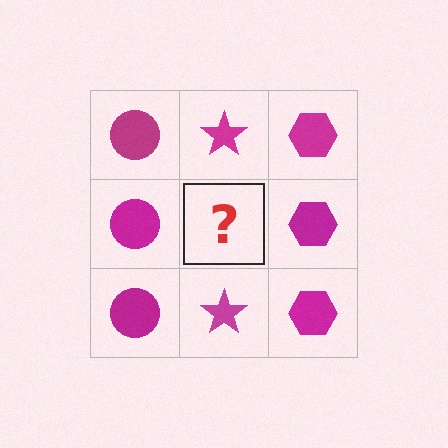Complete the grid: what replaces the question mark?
The question mark should be replaced with a magenta star.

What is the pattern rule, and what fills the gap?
The rule is that each column has a consistent shape. The gap should be filled with a magenta star.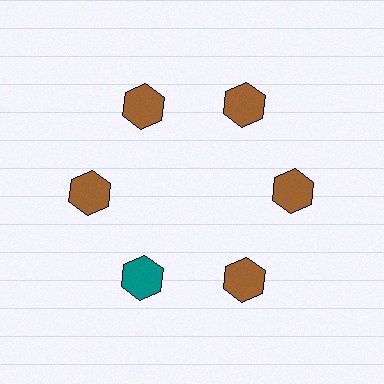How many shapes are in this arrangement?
There are 6 shapes arranged in a ring pattern.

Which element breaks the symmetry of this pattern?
The teal hexagon at roughly the 7 o'clock position breaks the symmetry. All other shapes are brown hexagons.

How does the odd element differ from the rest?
It has a different color: teal instead of brown.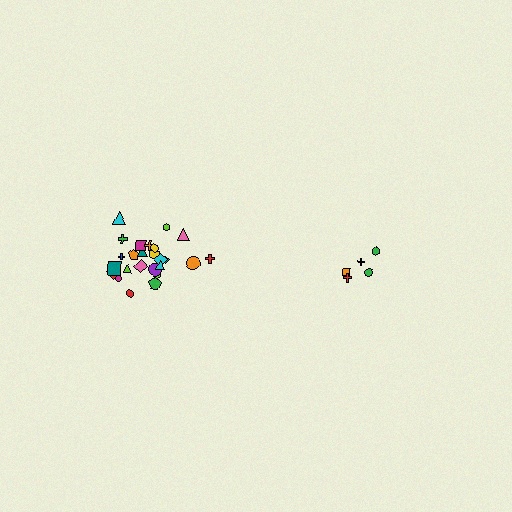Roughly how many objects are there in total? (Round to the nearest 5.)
Roughly 30 objects in total.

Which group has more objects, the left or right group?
The left group.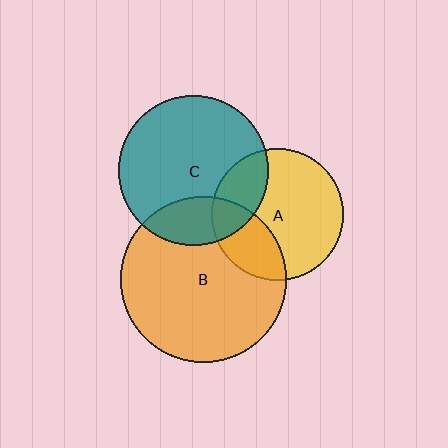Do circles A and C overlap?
Yes.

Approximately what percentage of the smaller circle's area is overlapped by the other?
Approximately 25%.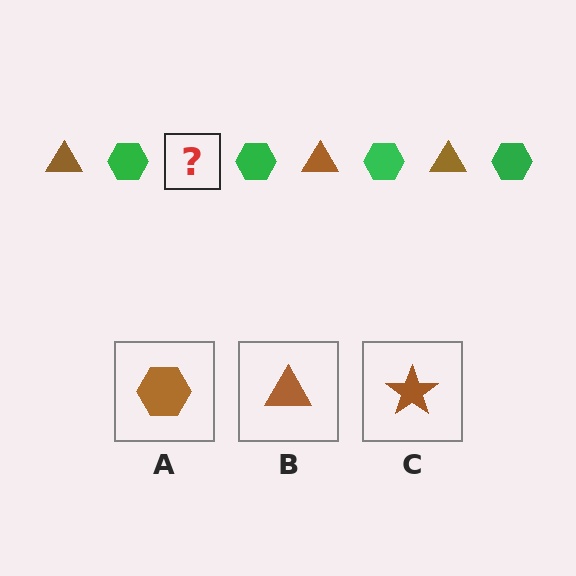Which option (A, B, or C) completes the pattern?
B.